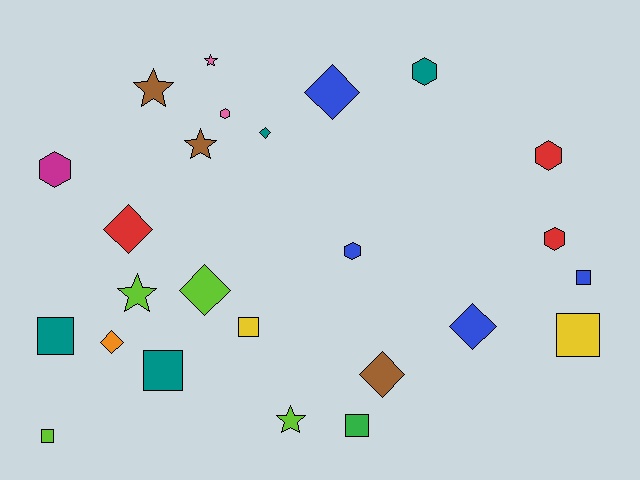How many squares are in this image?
There are 7 squares.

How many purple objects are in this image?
There are no purple objects.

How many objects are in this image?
There are 25 objects.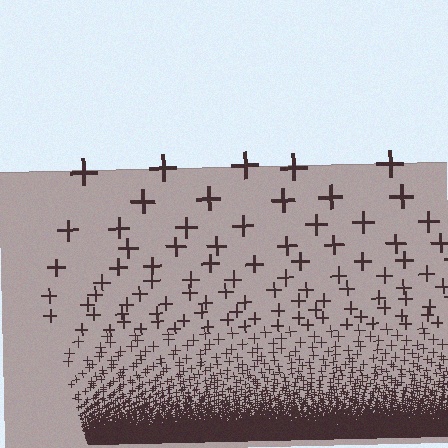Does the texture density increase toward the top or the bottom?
Density increases toward the bottom.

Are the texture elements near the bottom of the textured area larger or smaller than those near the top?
Smaller. The gradient is inverted — elements near the bottom are smaller and denser.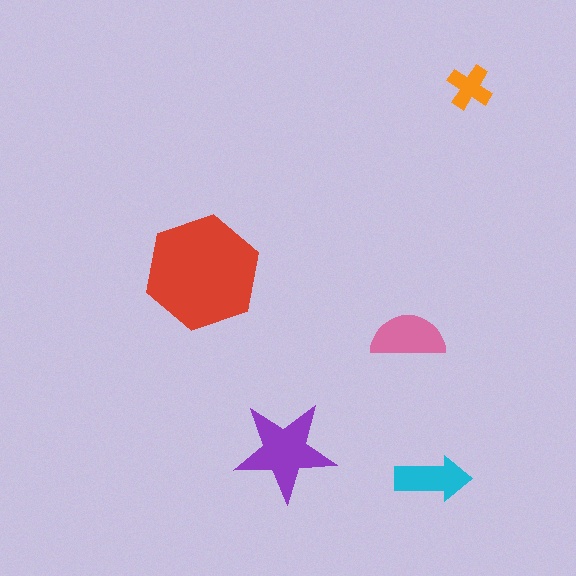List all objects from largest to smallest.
The red hexagon, the purple star, the pink semicircle, the cyan arrow, the orange cross.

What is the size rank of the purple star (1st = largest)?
2nd.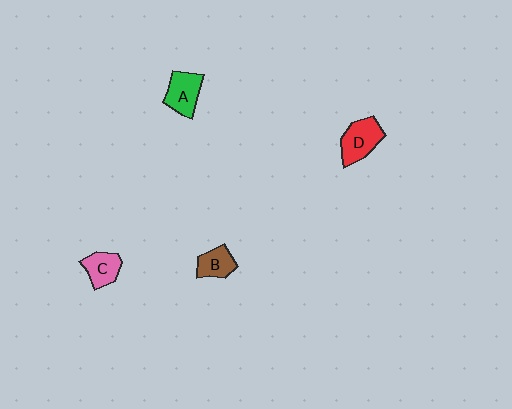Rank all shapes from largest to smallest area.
From largest to smallest: D (red), A (green), C (pink), B (brown).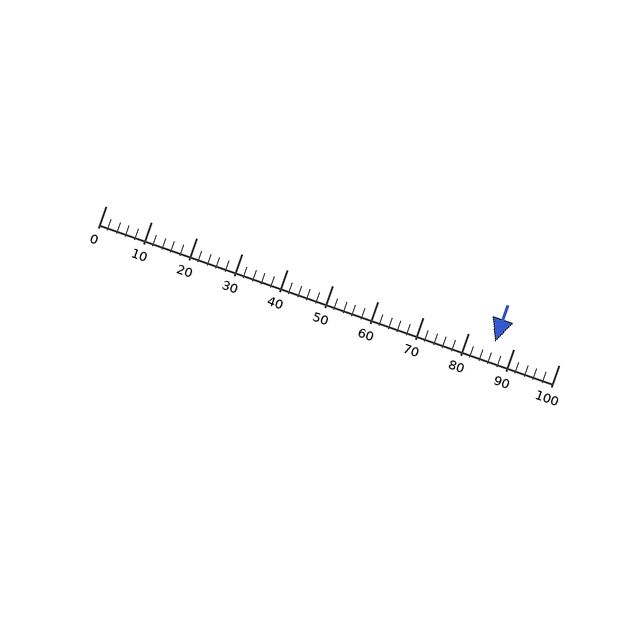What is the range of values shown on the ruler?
The ruler shows values from 0 to 100.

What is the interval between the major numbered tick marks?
The major tick marks are spaced 10 units apart.